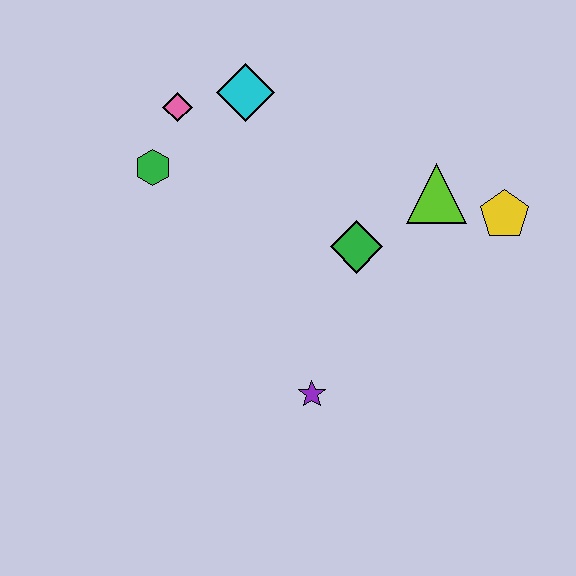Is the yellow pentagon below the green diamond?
No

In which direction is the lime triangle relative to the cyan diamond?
The lime triangle is to the right of the cyan diamond.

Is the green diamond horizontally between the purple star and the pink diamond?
No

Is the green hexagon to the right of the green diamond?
No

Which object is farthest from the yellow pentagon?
The green hexagon is farthest from the yellow pentagon.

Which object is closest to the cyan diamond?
The pink diamond is closest to the cyan diamond.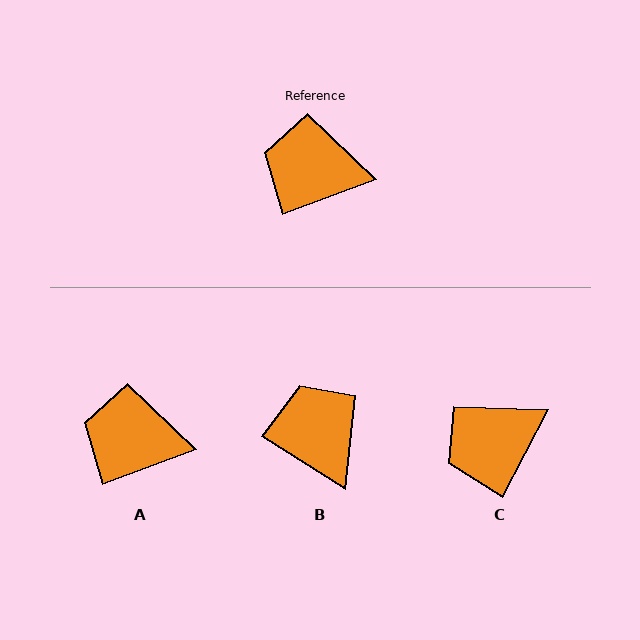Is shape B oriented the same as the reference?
No, it is off by about 53 degrees.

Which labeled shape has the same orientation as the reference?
A.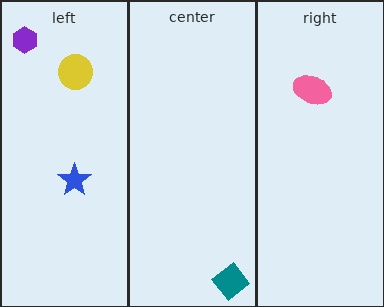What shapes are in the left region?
The purple hexagon, the yellow circle, the blue star.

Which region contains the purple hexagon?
The left region.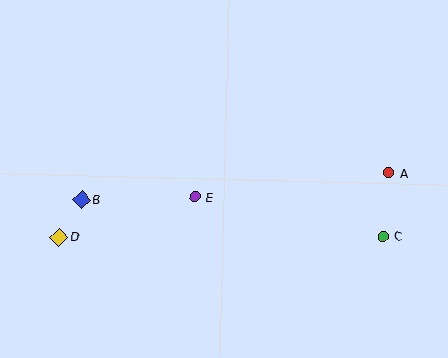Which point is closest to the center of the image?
Point E at (195, 197) is closest to the center.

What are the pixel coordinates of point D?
Point D is at (59, 237).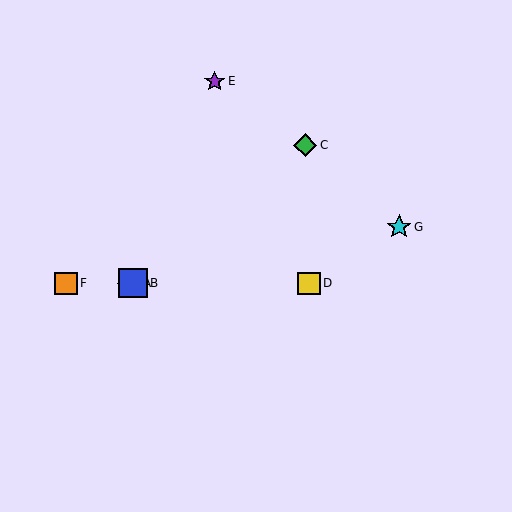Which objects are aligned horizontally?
Objects A, B, D, F are aligned horizontally.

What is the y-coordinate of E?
Object E is at y≈81.